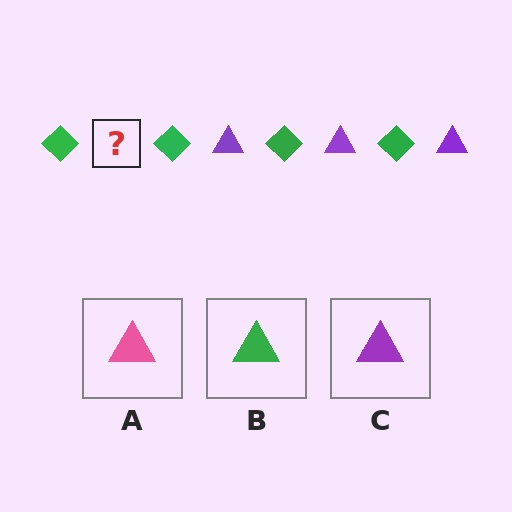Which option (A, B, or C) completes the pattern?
C.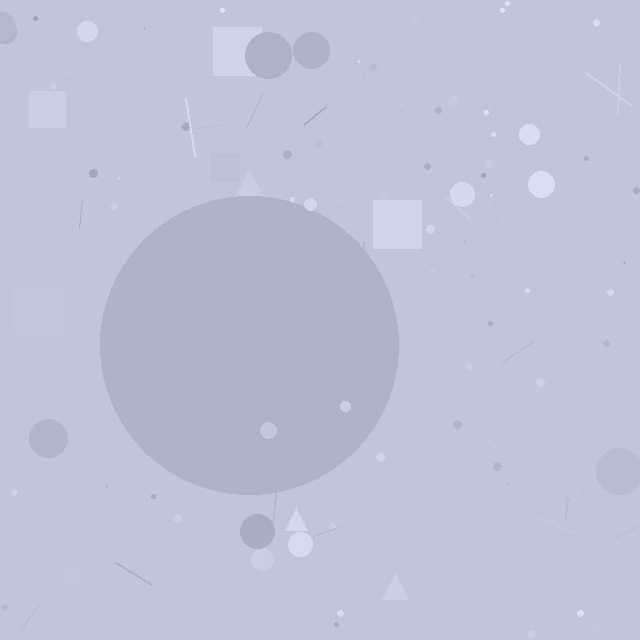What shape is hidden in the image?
A circle is hidden in the image.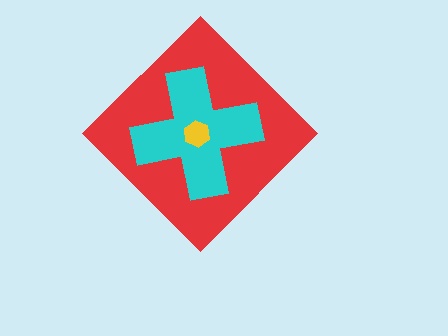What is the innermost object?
The yellow hexagon.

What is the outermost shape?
The red diamond.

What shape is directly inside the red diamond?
The cyan cross.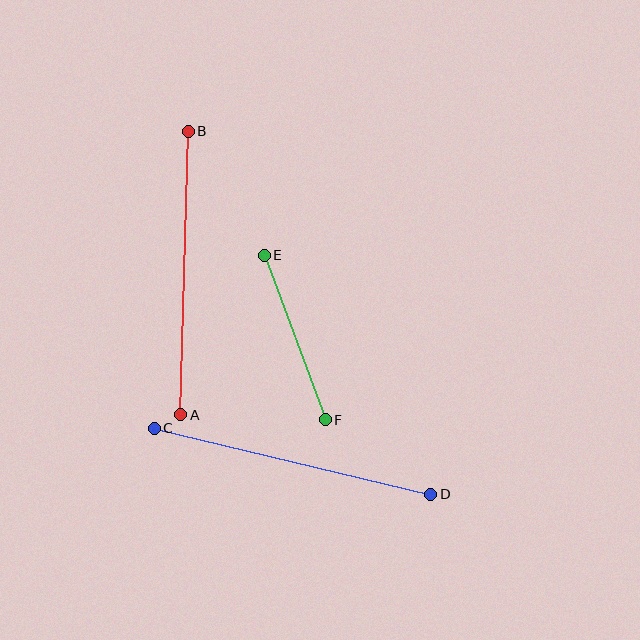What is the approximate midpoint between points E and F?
The midpoint is at approximately (295, 337) pixels.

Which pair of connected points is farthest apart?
Points C and D are farthest apart.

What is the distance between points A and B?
The distance is approximately 284 pixels.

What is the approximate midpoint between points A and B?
The midpoint is at approximately (185, 273) pixels.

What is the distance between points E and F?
The distance is approximately 175 pixels.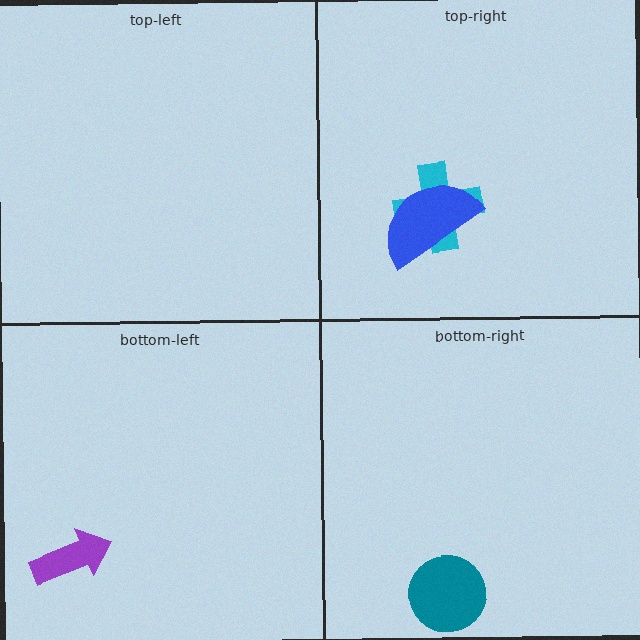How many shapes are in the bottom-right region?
1.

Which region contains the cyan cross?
The top-right region.